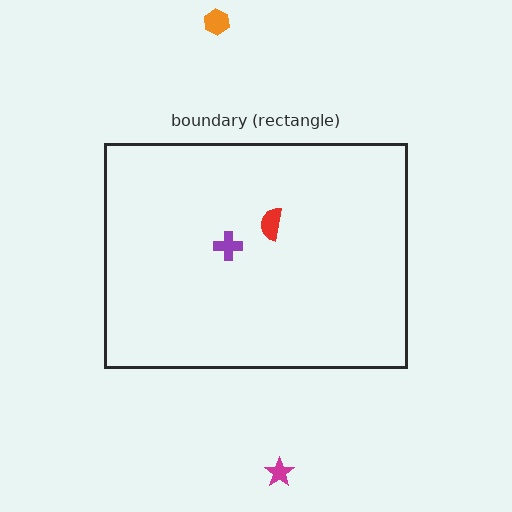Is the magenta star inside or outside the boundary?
Outside.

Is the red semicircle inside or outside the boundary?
Inside.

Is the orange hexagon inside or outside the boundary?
Outside.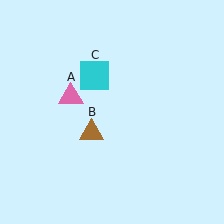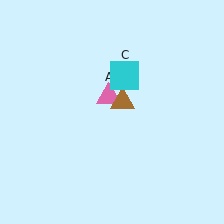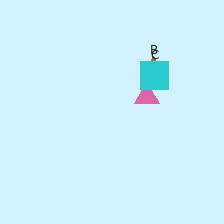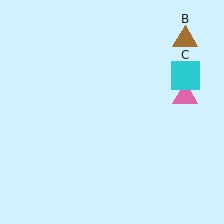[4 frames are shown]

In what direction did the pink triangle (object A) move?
The pink triangle (object A) moved right.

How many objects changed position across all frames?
3 objects changed position: pink triangle (object A), brown triangle (object B), cyan square (object C).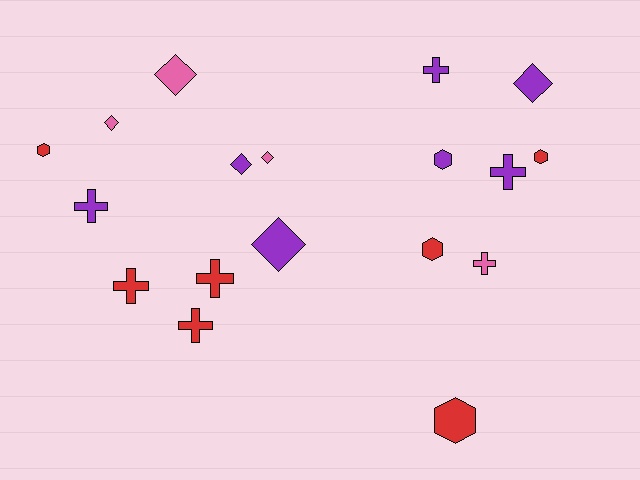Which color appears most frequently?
Red, with 7 objects.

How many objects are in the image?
There are 18 objects.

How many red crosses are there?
There are 3 red crosses.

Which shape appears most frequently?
Cross, with 7 objects.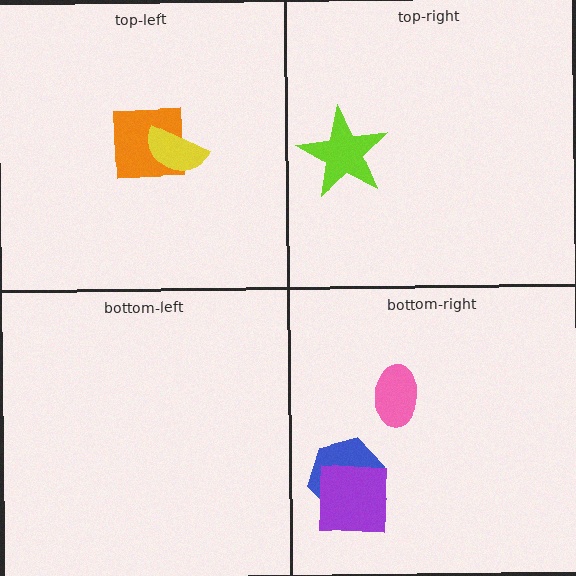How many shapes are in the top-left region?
2.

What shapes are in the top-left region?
The orange square, the yellow semicircle.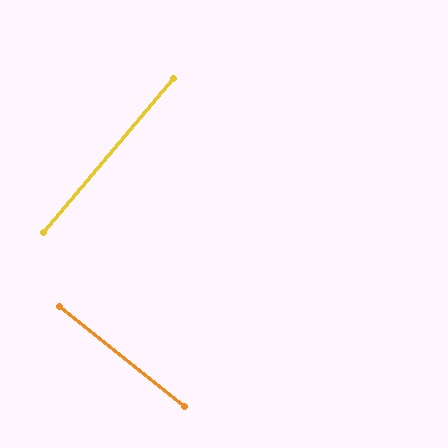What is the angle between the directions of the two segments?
Approximately 88 degrees.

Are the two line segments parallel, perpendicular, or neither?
Perpendicular — they meet at approximately 88°.